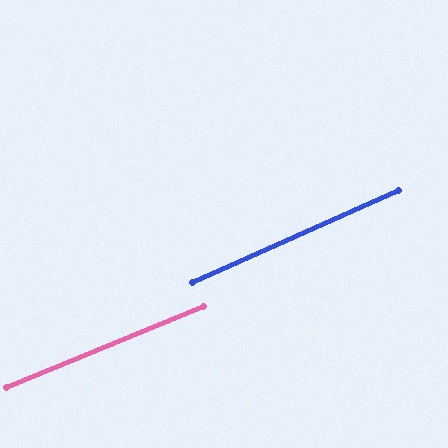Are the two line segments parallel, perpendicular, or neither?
Parallel — their directions differ by only 1.9°.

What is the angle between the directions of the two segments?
Approximately 2 degrees.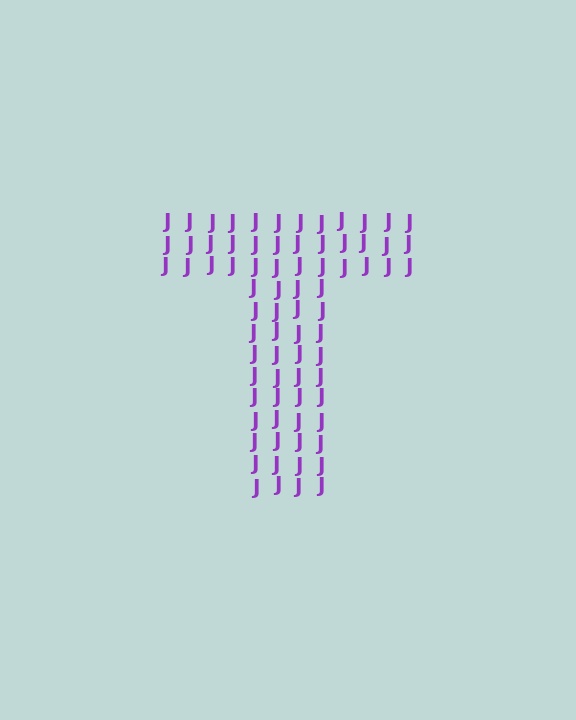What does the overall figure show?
The overall figure shows the letter T.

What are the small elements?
The small elements are letter J's.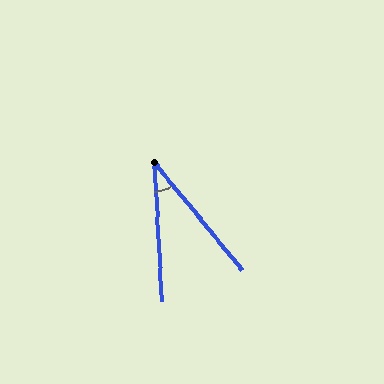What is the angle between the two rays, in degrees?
Approximately 36 degrees.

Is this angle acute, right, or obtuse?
It is acute.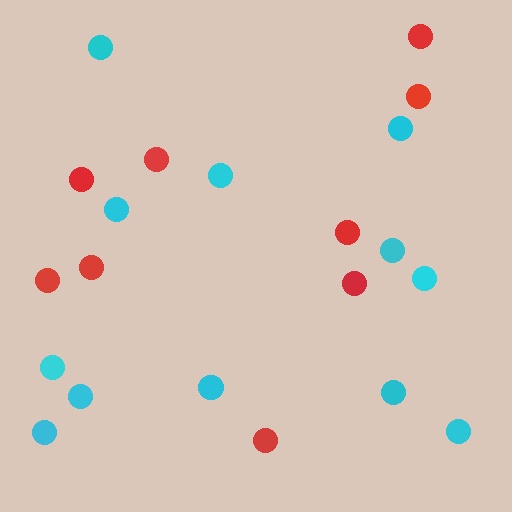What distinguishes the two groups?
There are 2 groups: one group of cyan circles (12) and one group of red circles (9).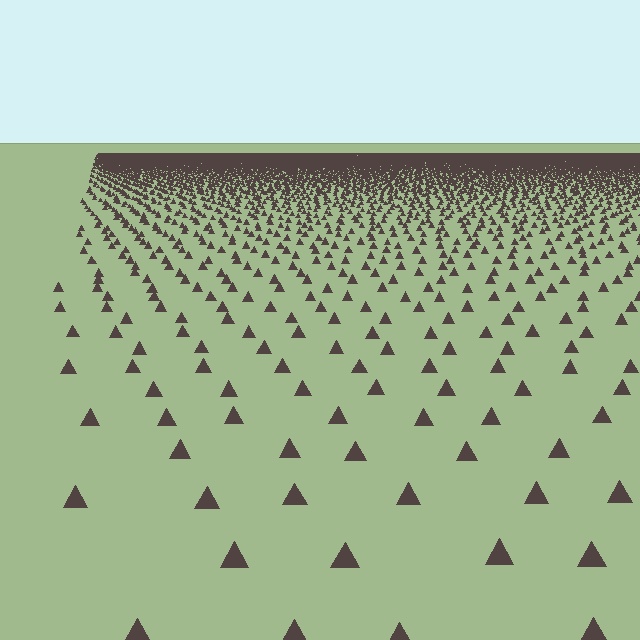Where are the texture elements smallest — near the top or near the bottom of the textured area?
Near the top.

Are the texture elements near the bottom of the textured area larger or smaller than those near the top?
Larger. Near the bottom, elements are closer to the viewer and appear at a bigger on-screen size.